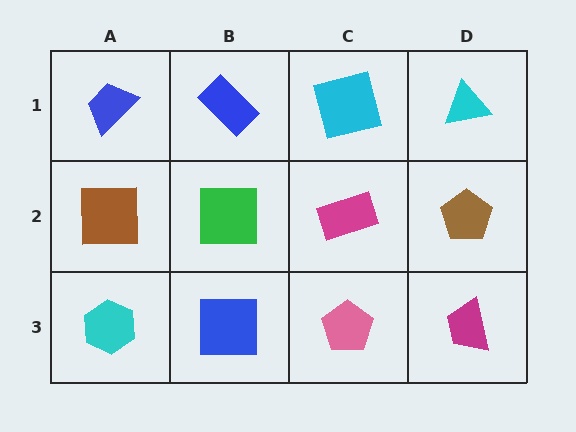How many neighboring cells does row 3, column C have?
3.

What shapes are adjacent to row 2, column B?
A blue rectangle (row 1, column B), a blue square (row 3, column B), a brown square (row 2, column A), a magenta rectangle (row 2, column C).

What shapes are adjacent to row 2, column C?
A cyan square (row 1, column C), a pink pentagon (row 3, column C), a green square (row 2, column B), a brown pentagon (row 2, column D).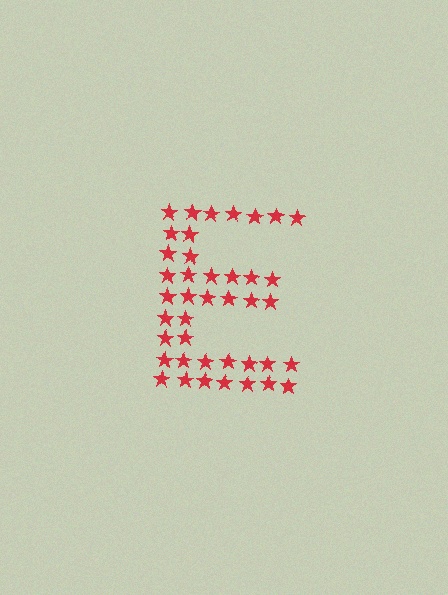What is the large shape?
The large shape is the letter E.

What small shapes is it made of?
It is made of small stars.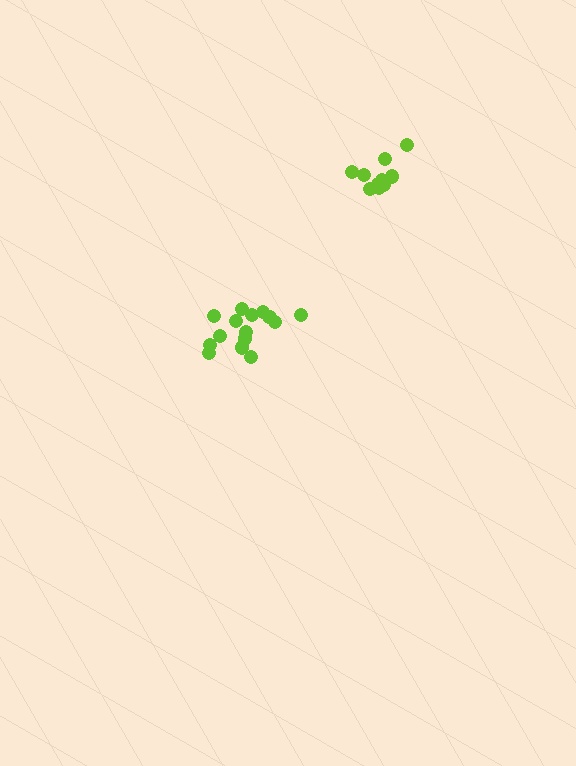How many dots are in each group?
Group 1: 10 dots, Group 2: 15 dots (25 total).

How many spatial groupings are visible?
There are 2 spatial groupings.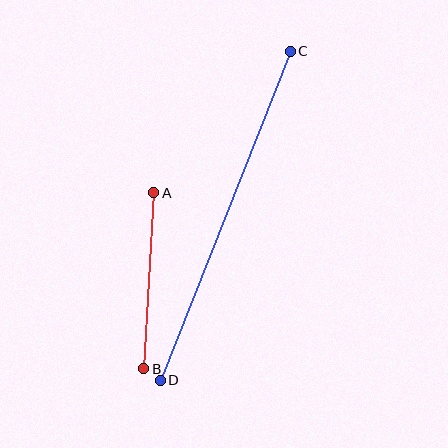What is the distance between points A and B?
The distance is approximately 176 pixels.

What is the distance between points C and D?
The distance is approximately 354 pixels.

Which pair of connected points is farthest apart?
Points C and D are farthest apart.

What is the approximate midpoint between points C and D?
The midpoint is at approximately (225, 216) pixels.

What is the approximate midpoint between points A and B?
The midpoint is at approximately (149, 281) pixels.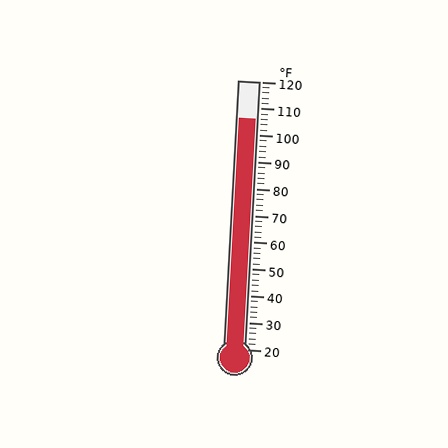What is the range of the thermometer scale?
The thermometer scale ranges from 20°F to 120°F.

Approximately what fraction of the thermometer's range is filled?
The thermometer is filled to approximately 85% of its range.